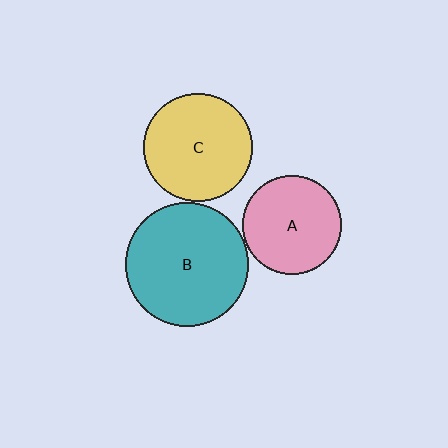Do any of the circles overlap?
No, none of the circles overlap.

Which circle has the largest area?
Circle B (teal).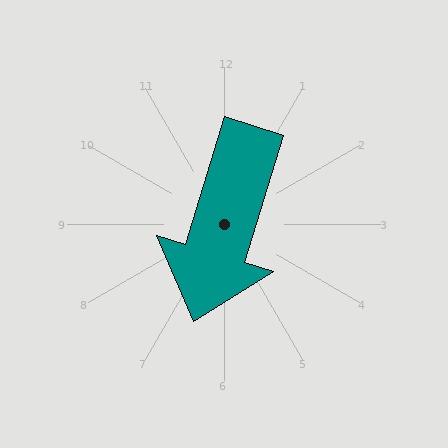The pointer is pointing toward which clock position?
Roughly 7 o'clock.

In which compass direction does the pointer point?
South.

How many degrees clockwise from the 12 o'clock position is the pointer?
Approximately 197 degrees.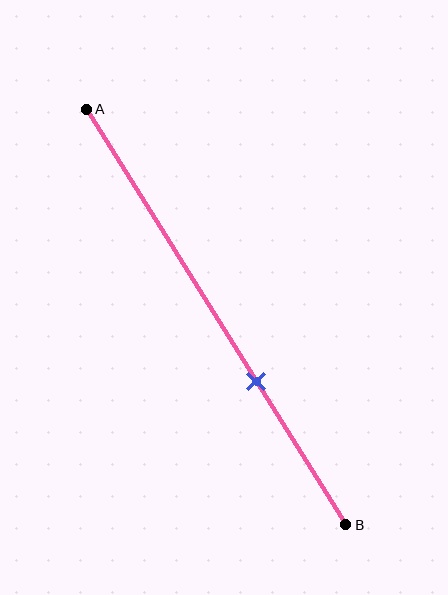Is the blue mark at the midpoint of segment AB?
No, the mark is at about 65% from A, not at the 50% midpoint.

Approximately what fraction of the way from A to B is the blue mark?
The blue mark is approximately 65% of the way from A to B.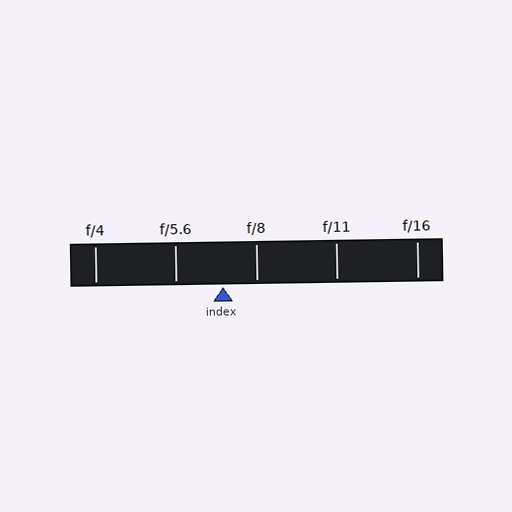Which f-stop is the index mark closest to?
The index mark is closest to f/8.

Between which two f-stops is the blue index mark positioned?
The index mark is between f/5.6 and f/8.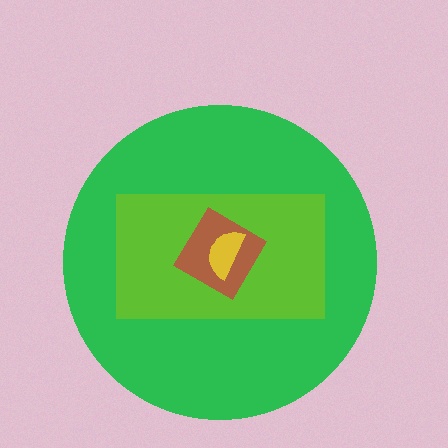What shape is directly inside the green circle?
The lime rectangle.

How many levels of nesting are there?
4.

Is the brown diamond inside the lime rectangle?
Yes.